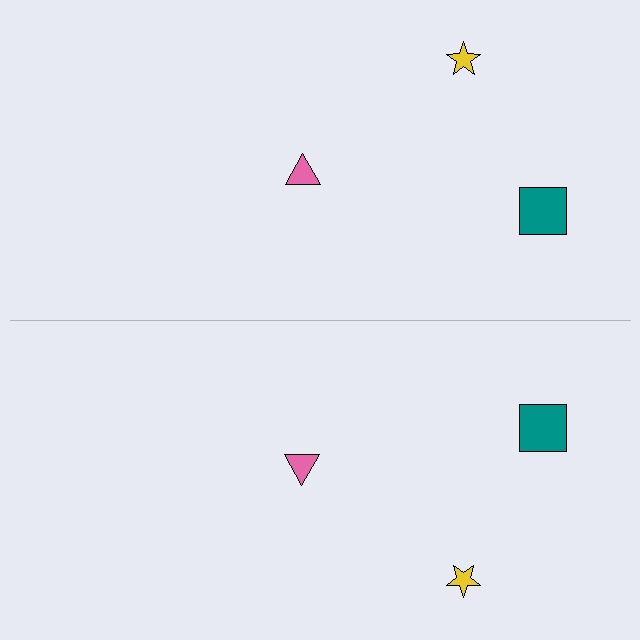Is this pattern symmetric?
Yes, this pattern has bilateral (reflection) symmetry.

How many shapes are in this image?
There are 6 shapes in this image.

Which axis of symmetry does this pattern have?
The pattern has a horizontal axis of symmetry running through the center of the image.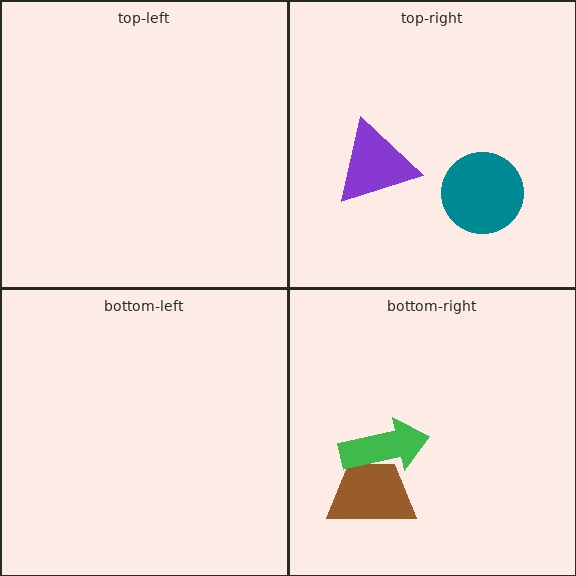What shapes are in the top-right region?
The purple triangle, the teal circle.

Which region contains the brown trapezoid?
The bottom-right region.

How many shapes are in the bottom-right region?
2.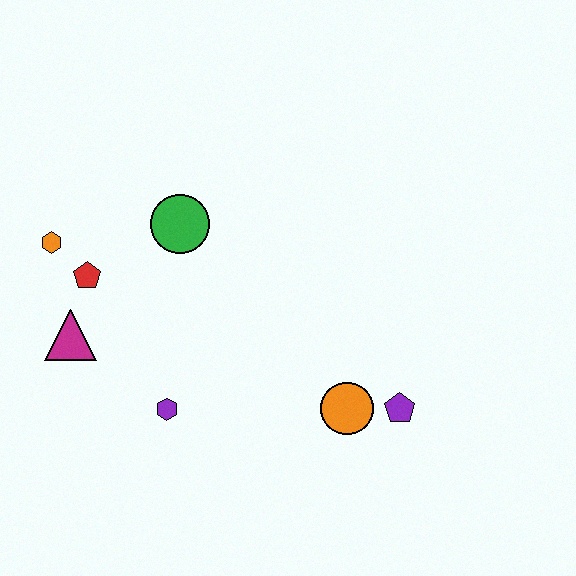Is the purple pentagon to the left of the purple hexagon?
No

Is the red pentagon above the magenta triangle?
Yes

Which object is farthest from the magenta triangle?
The purple pentagon is farthest from the magenta triangle.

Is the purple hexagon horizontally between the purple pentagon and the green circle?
No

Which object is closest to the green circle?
The red pentagon is closest to the green circle.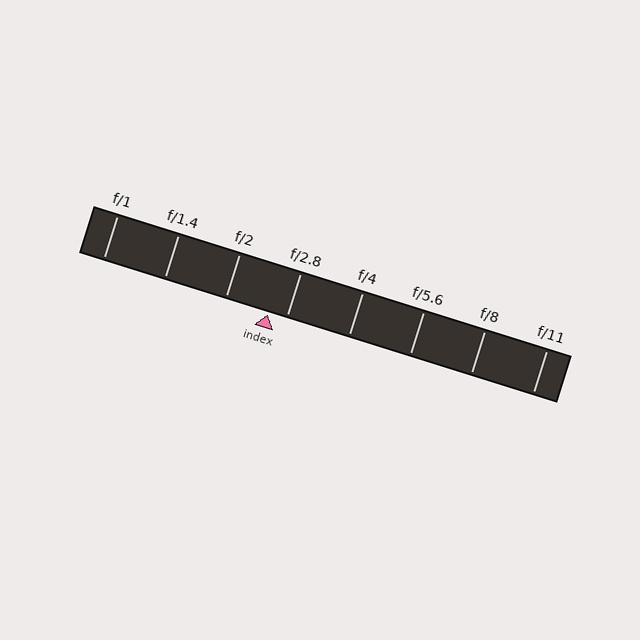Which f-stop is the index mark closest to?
The index mark is closest to f/2.8.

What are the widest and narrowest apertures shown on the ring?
The widest aperture shown is f/1 and the narrowest is f/11.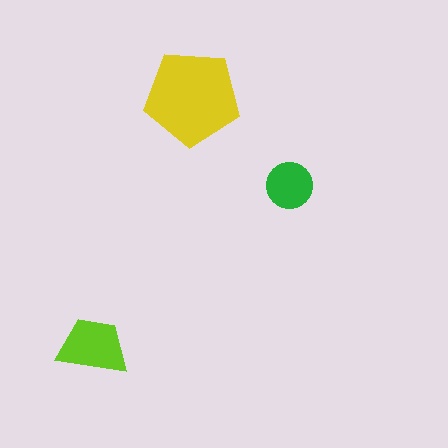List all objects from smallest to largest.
The green circle, the lime trapezoid, the yellow pentagon.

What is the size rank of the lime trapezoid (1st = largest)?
2nd.